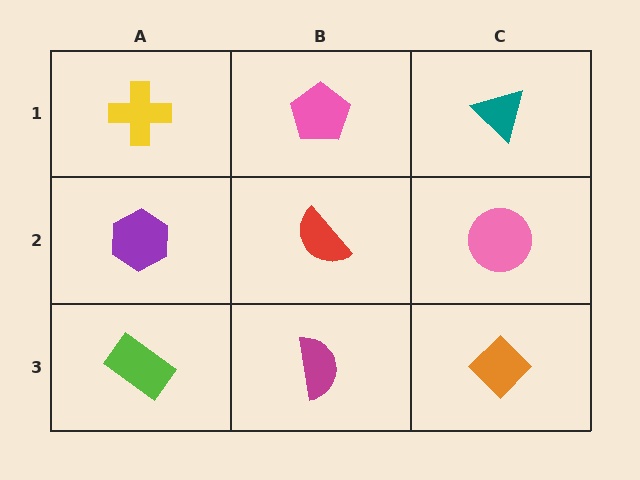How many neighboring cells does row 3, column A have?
2.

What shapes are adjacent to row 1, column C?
A pink circle (row 2, column C), a pink pentagon (row 1, column B).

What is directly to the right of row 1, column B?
A teal triangle.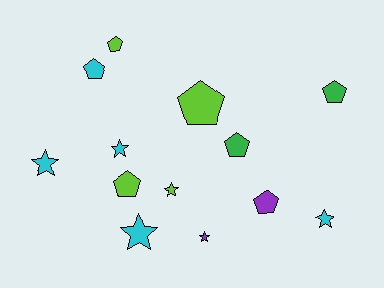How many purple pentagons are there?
There is 1 purple pentagon.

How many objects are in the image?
There are 13 objects.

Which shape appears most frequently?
Pentagon, with 7 objects.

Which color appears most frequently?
Cyan, with 5 objects.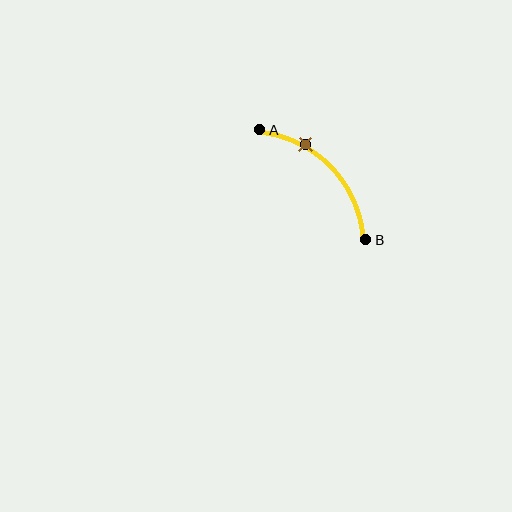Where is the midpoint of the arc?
The arc midpoint is the point on the curve farthest from the straight line joining A and B. It sits above and to the right of that line.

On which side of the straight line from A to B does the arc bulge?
The arc bulges above and to the right of the straight line connecting A and B.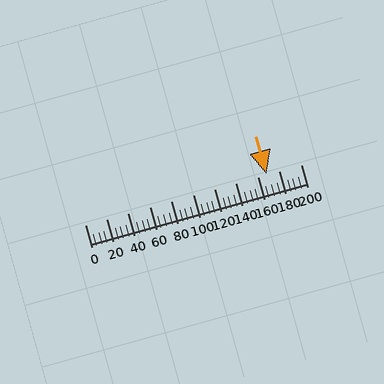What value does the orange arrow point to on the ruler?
The orange arrow points to approximately 168.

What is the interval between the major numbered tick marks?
The major tick marks are spaced 20 units apart.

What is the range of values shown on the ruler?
The ruler shows values from 0 to 200.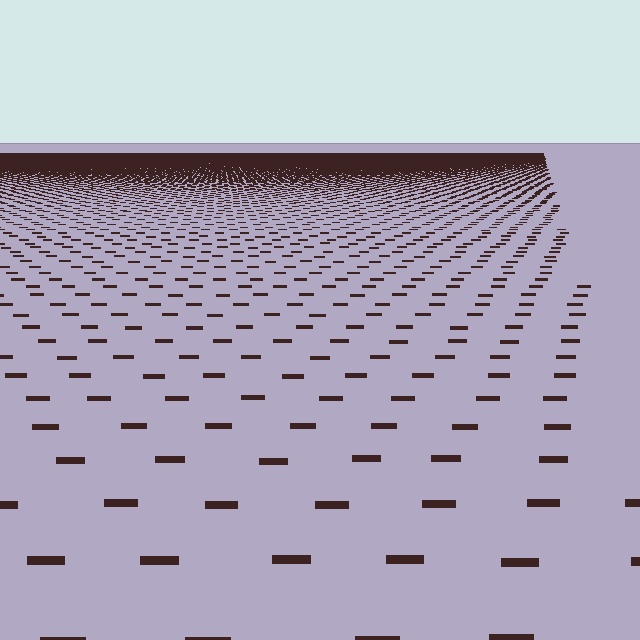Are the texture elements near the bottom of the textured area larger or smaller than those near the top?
Larger. Near the bottom, elements are closer to the viewer and appear at a bigger on-screen size.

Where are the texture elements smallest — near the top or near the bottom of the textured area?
Near the top.